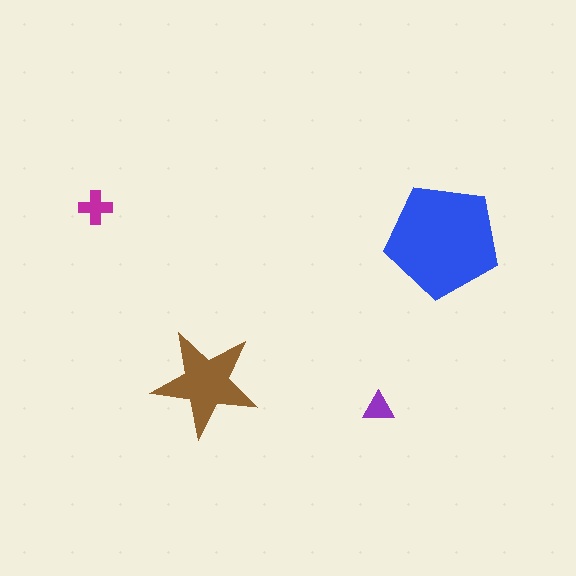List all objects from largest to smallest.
The blue pentagon, the brown star, the magenta cross, the purple triangle.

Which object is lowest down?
The purple triangle is bottommost.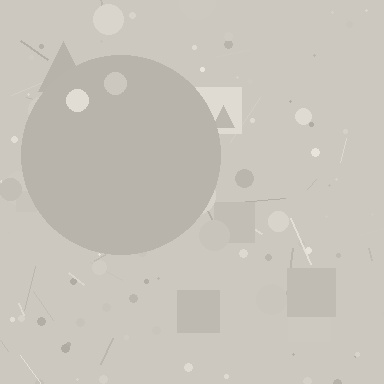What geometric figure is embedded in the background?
A circle is embedded in the background.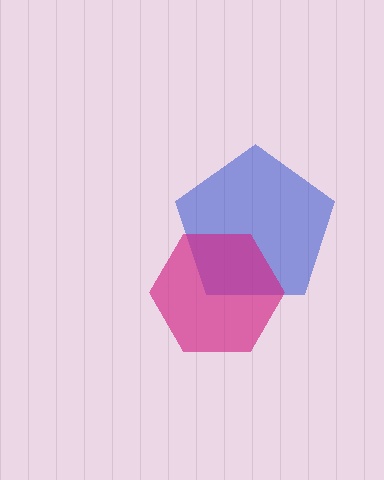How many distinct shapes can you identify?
There are 2 distinct shapes: a blue pentagon, a magenta hexagon.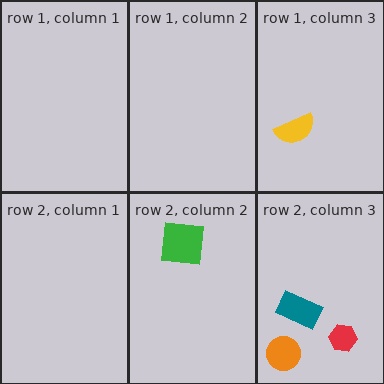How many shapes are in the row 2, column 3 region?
3.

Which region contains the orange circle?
The row 2, column 3 region.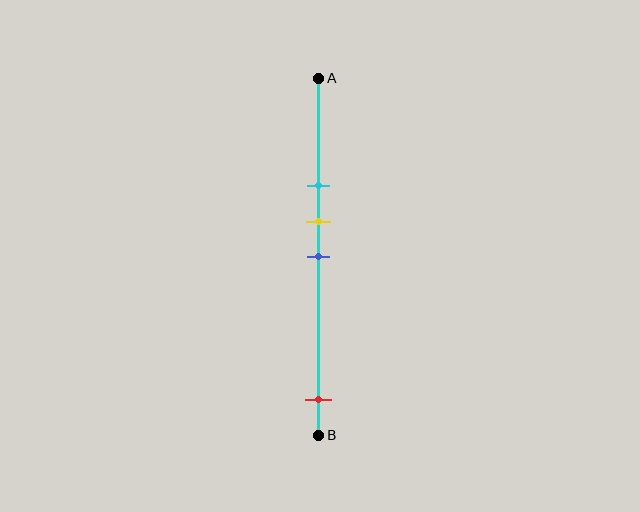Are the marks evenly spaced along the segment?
No, the marks are not evenly spaced.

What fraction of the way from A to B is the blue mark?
The blue mark is approximately 50% (0.5) of the way from A to B.